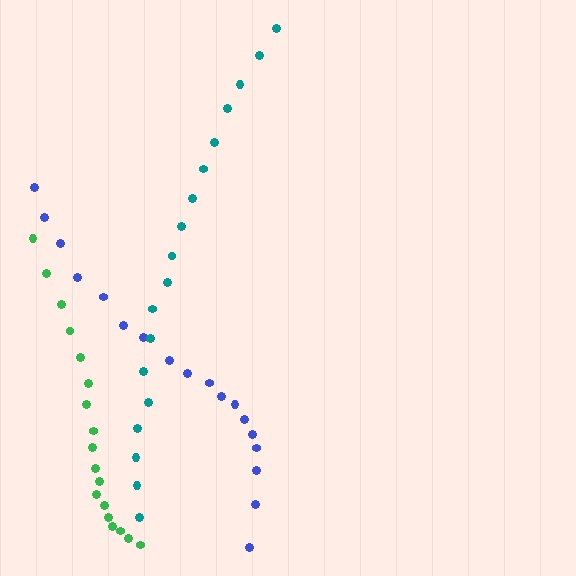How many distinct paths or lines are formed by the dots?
There are 3 distinct paths.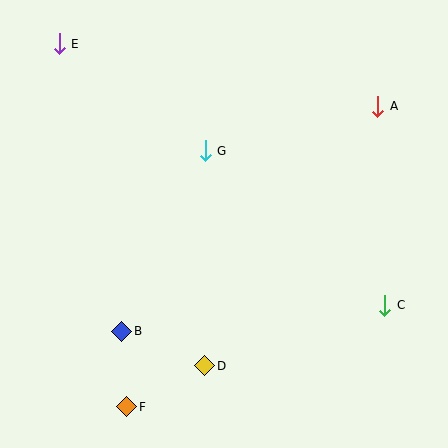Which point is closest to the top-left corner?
Point E is closest to the top-left corner.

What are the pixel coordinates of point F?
Point F is at (127, 407).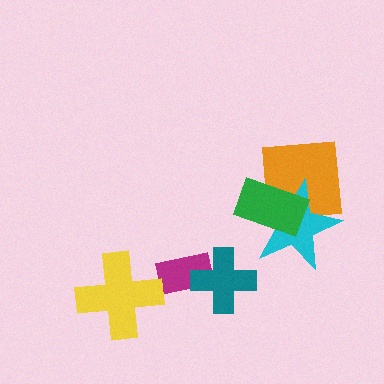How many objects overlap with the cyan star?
2 objects overlap with the cyan star.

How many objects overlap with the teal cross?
1 object overlaps with the teal cross.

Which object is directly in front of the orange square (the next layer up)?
The cyan star is directly in front of the orange square.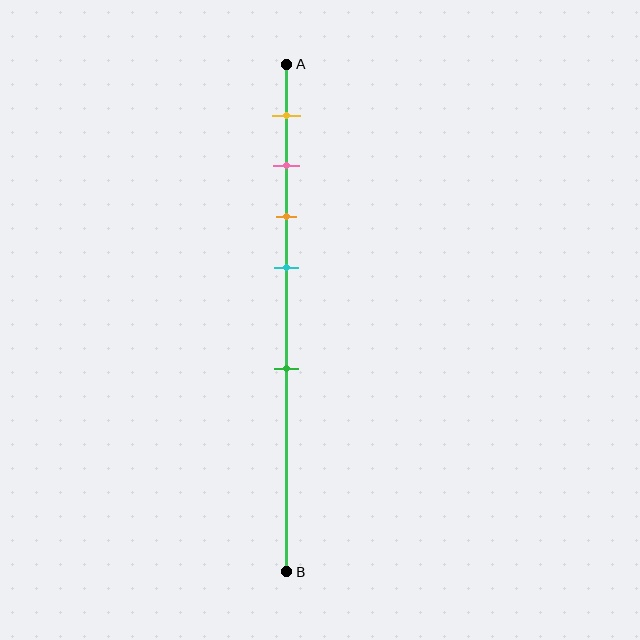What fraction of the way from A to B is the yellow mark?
The yellow mark is approximately 10% (0.1) of the way from A to B.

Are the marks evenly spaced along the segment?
No, the marks are not evenly spaced.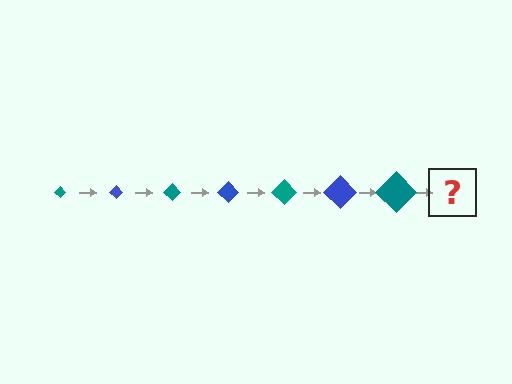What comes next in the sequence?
The next element should be a blue diamond, larger than the previous one.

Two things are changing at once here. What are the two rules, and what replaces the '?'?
The two rules are that the diamond grows larger each step and the color cycles through teal and blue. The '?' should be a blue diamond, larger than the previous one.